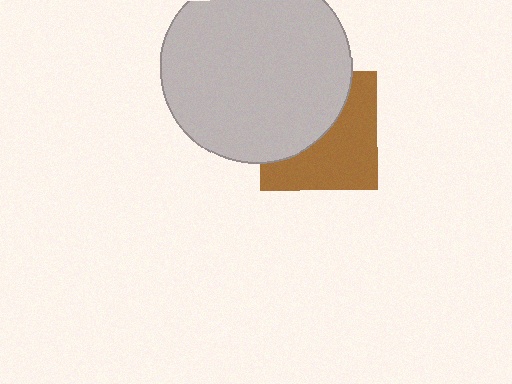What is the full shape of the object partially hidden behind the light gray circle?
The partially hidden object is a brown square.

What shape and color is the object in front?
The object in front is a light gray circle.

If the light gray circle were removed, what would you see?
You would see the complete brown square.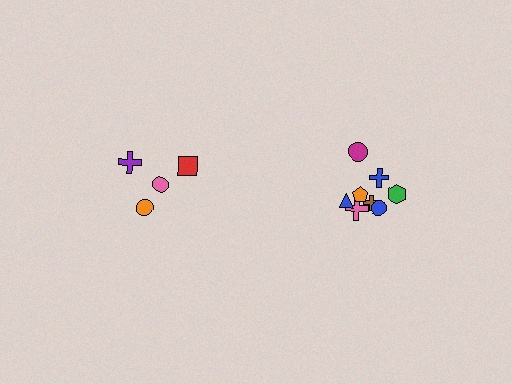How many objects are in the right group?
There are 8 objects.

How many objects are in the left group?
There are 4 objects.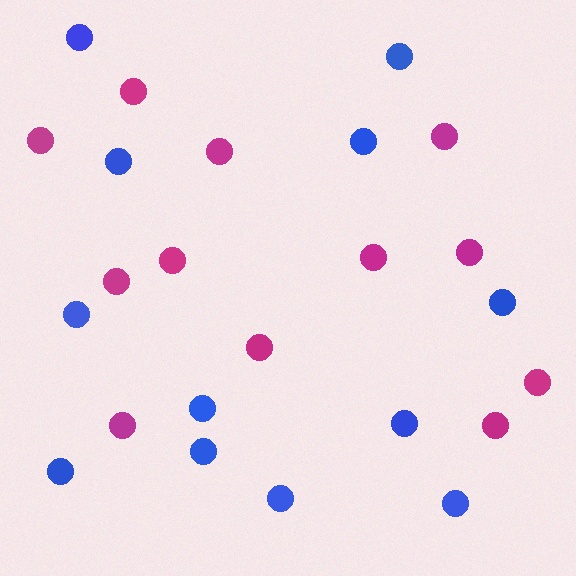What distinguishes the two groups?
There are 2 groups: one group of magenta circles (12) and one group of blue circles (12).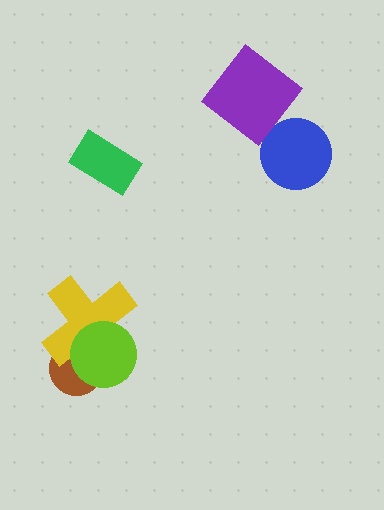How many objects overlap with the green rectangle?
0 objects overlap with the green rectangle.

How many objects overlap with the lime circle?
2 objects overlap with the lime circle.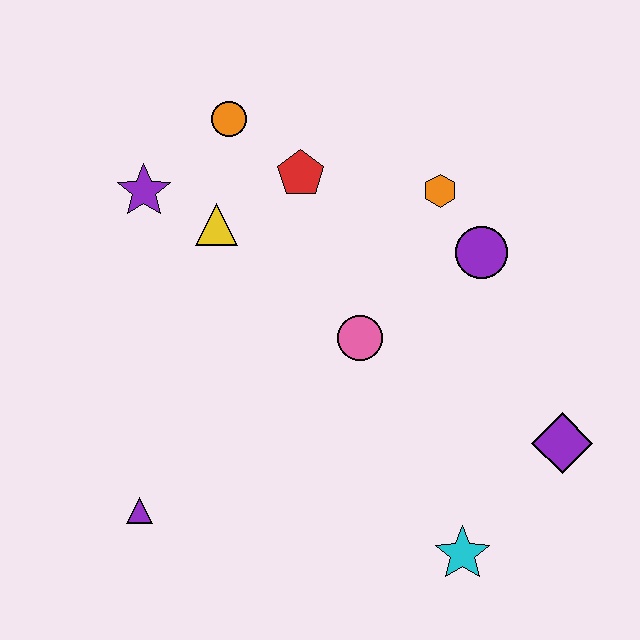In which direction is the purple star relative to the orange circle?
The purple star is to the left of the orange circle.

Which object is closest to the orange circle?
The red pentagon is closest to the orange circle.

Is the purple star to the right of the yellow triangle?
No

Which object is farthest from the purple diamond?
The purple star is farthest from the purple diamond.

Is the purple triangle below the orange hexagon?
Yes